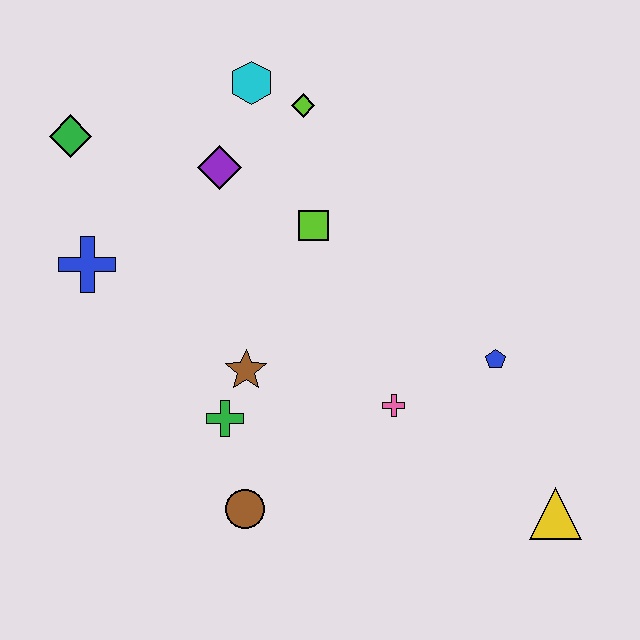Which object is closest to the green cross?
The brown star is closest to the green cross.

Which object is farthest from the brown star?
The yellow triangle is farthest from the brown star.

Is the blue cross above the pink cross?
Yes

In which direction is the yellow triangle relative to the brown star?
The yellow triangle is to the right of the brown star.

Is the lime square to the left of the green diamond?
No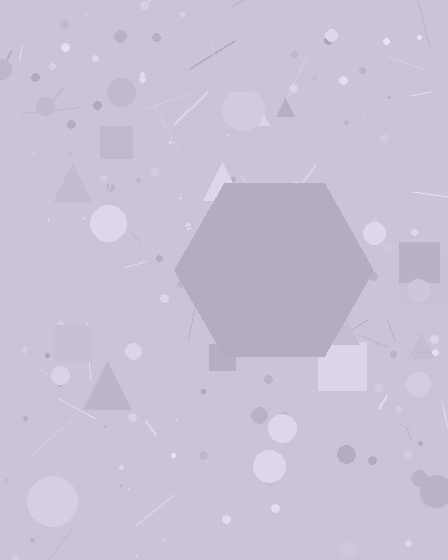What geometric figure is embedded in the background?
A hexagon is embedded in the background.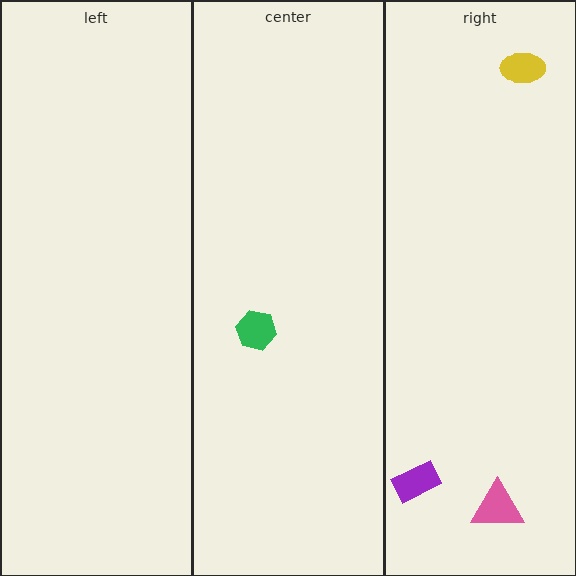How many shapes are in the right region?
3.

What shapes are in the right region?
The yellow ellipse, the pink triangle, the purple rectangle.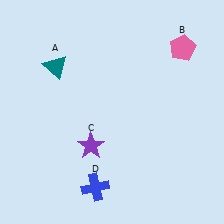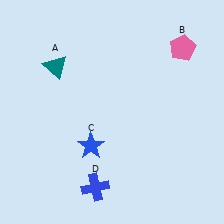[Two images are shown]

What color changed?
The star (C) changed from purple in Image 1 to blue in Image 2.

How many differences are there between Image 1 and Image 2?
There is 1 difference between the two images.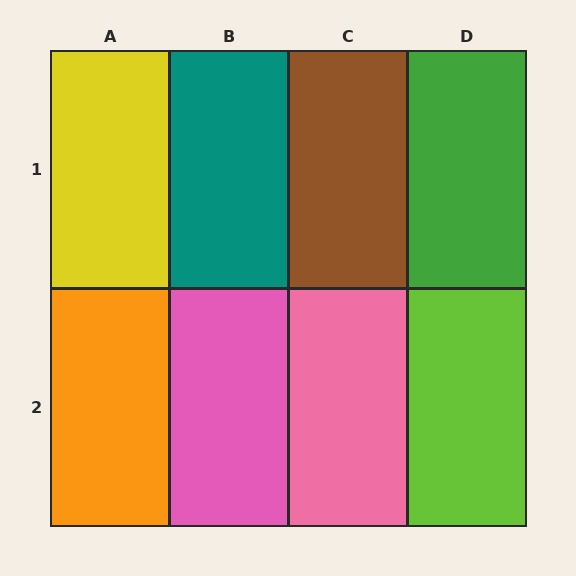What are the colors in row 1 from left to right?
Yellow, teal, brown, green.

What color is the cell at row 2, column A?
Orange.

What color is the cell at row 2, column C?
Pink.